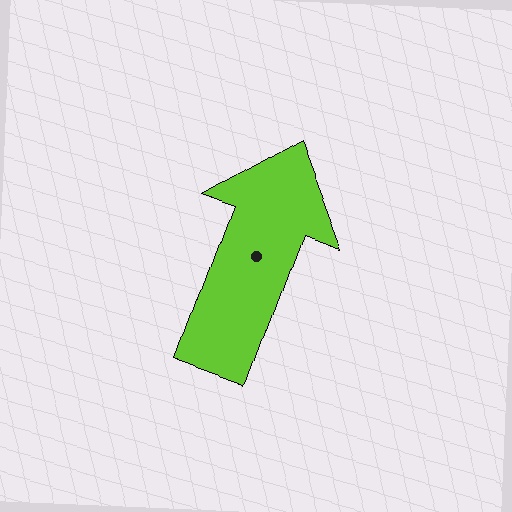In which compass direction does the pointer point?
North.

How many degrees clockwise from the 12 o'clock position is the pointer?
Approximately 20 degrees.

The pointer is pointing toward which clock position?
Roughly 1 o'clock.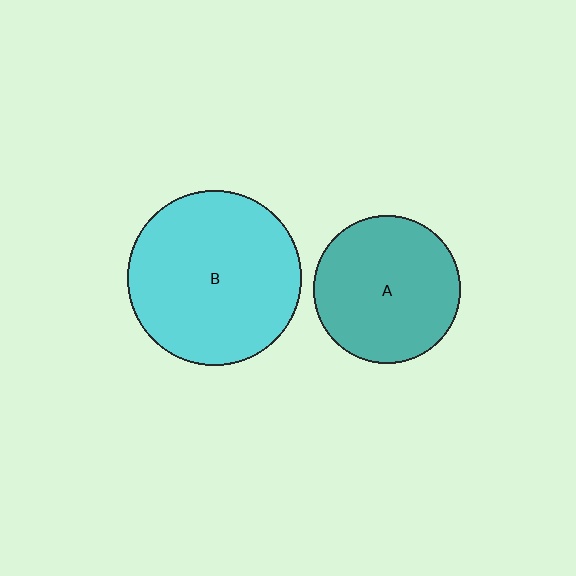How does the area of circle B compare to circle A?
Approximately 1.4 times.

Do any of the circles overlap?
No, none of the circles overlap.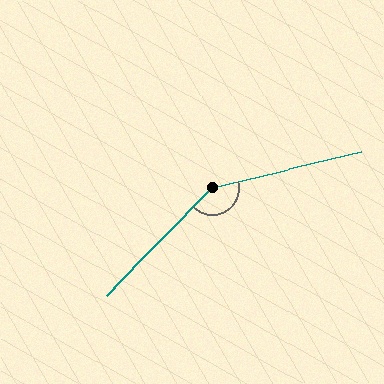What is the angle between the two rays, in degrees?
Approximately 148 degrees.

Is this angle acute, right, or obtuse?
It is obtuse.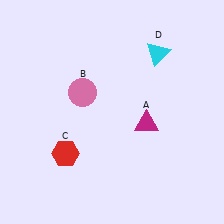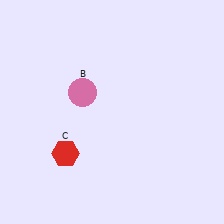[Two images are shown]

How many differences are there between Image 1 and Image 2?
There are 2 differences between the two images.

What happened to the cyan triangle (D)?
The cyan triangle (D) was removed in Image 2. It was in the top-right area of Image 1.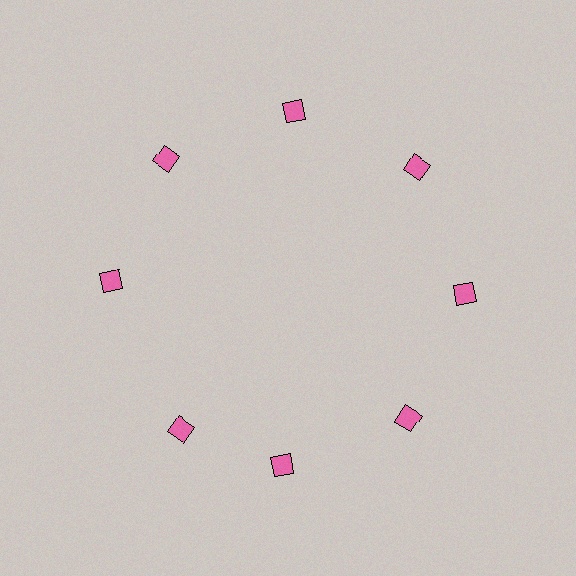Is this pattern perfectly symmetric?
No. The 8 pink diamonds are arranged in a ring, but one element near the 8 o'clock position is rotated out of alignment along the ring, breaking the 8-fold rotational symmetry.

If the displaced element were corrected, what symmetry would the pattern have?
It would have 8-fold rotational symmetry — the pattern would map onto itself every 45 degrees.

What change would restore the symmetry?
The symmetry would be restored by rotating it back into even spacing with its neighbors so that all 8 diamonds sit at equal angles and equal distance from the center.